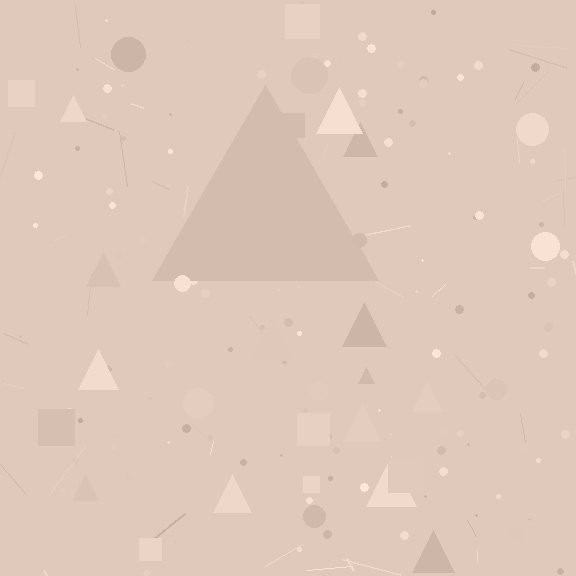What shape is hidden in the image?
A triangle is hidden in the image.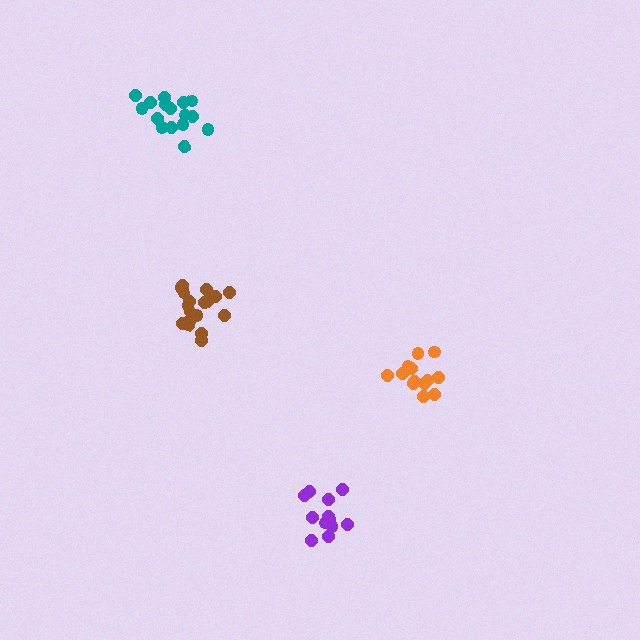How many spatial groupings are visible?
There are 4 spatial groupings.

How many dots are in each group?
Group 1: 18 dots, Group 2: 13 dots, Group 3: 16 dots, Group 4: 12 dots (59 total).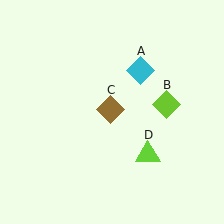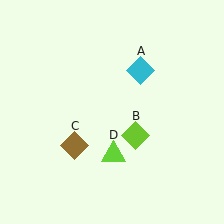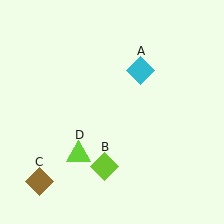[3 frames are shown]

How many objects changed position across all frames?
3 objects changed position: lime diamond (object B), brown diamond (object C), lime triangle (object D).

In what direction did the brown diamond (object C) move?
The brown diamond (object C) moved down and to the left.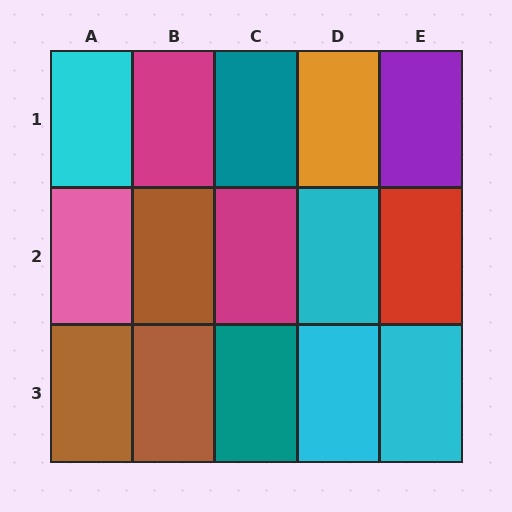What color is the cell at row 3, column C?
Teal.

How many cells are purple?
1 cell is purple.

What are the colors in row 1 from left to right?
Cyan, magenta, teal, orange, purple.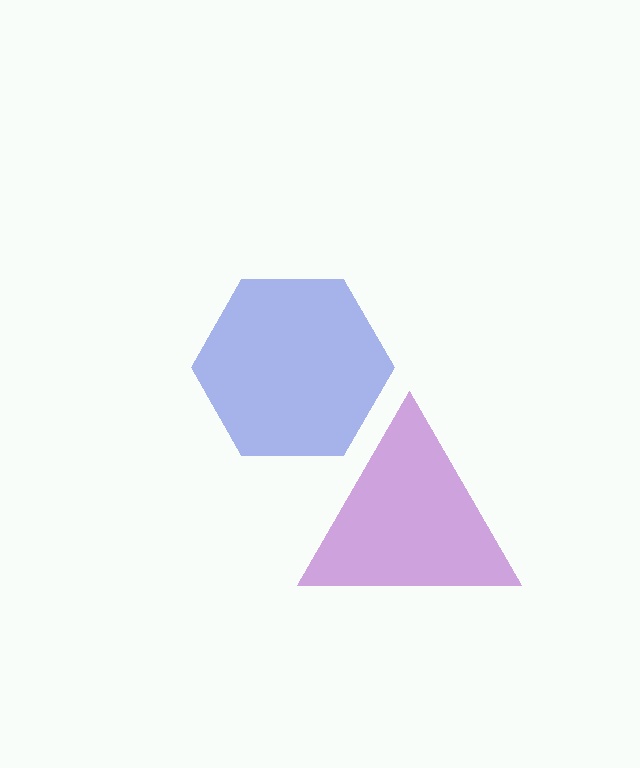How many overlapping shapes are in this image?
There are 2 overlapping shapes in the image.